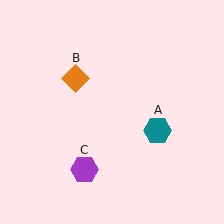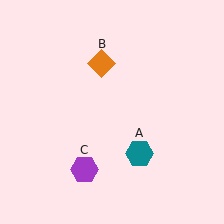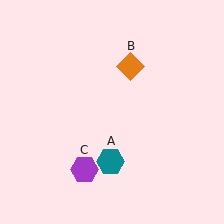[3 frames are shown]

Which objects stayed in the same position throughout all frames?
Purple hexagon (object C) remained stationary.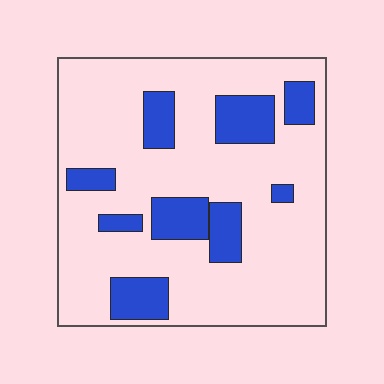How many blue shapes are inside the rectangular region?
9.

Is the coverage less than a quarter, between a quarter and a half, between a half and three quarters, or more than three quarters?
Less than a quarter.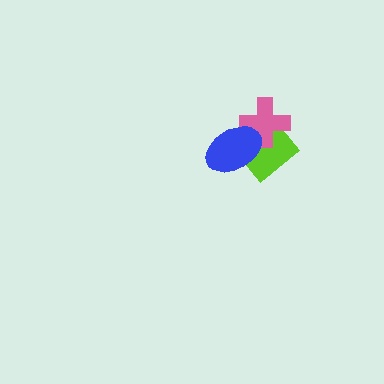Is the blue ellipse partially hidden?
No, no other shape covers it.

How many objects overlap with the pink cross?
2 objects overlap with the pink cross.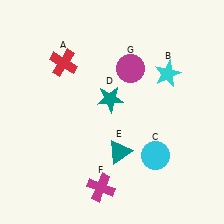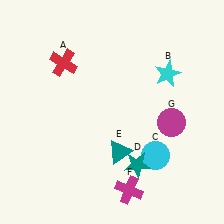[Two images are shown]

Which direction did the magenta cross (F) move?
The magenta cross (F) moved right.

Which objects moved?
The objects that moved are: the teal star (D), the magenta cross (F), the magenta circle (G).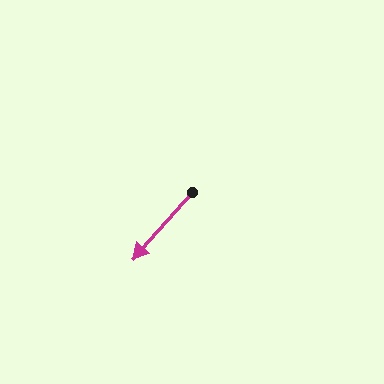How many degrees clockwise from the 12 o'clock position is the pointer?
Approximately 222 degrees.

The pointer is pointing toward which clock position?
Roughly 7 o'clock.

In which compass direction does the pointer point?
Southwest.